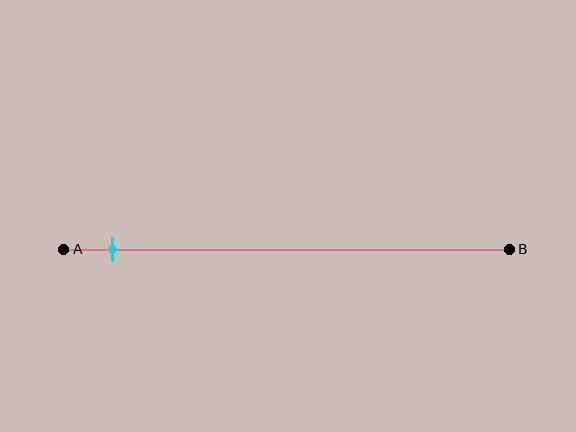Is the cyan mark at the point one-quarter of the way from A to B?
No, the mark is at about 10% from A, not at the 25% one-quarter point.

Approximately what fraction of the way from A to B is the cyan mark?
The cyan mark is approximately 10% of the way from A to B.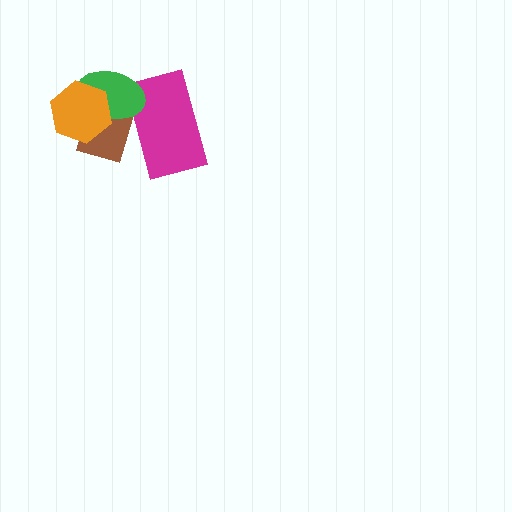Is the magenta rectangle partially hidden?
Yes, it is partially covered by another shape.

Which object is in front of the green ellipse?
The orange hexagon is in front of the green ellipse.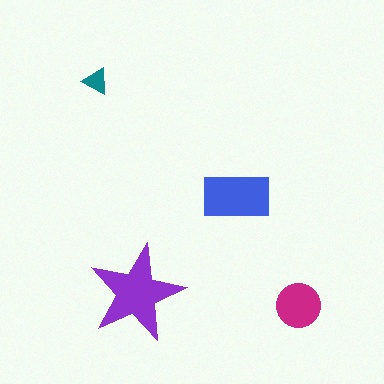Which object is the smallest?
The teal triangle.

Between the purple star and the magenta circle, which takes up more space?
The purple star.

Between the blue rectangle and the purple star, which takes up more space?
The purple star.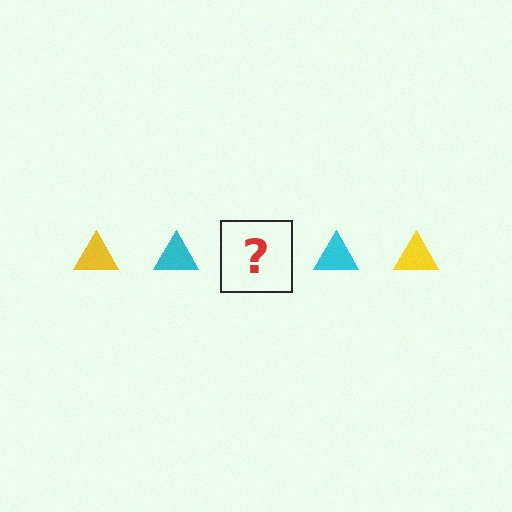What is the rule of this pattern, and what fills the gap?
The rule is that the pattern cycles through yellow, cyan triangles. The gap should be filled with a yellow triangle.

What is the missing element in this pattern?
The missing element is a yellow triangle.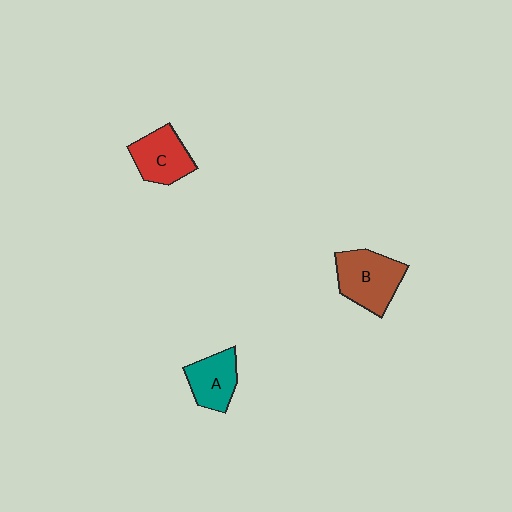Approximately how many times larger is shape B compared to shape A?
Approximately 1.4 times.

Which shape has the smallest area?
Shape A (teal).